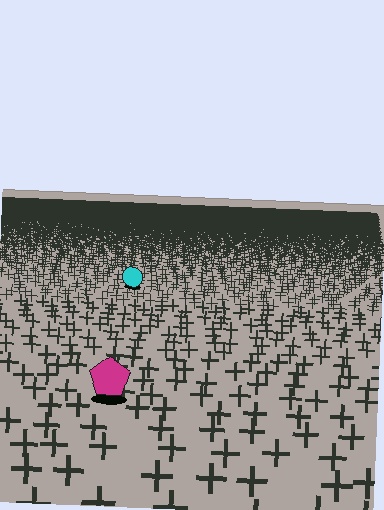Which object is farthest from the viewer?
The cyan circle is farthest from the viewer. It appears smaller and the ground texture around it is denser.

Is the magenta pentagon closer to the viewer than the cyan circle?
Yes. The magenta pentagon is closer — you can tell from the texture gradient: the ground texture is coarser near it.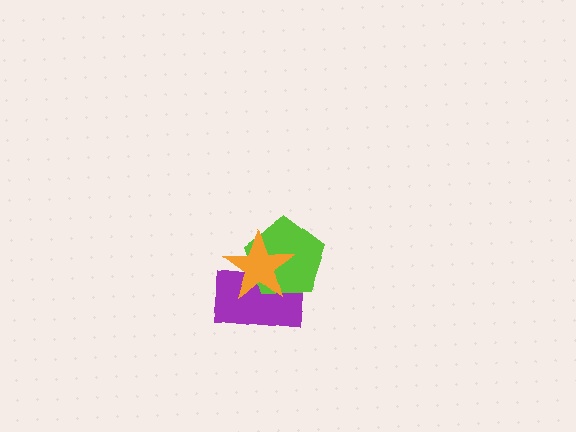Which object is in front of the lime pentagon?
The orange star is in front of the lime pentagon.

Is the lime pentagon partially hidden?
Yes, it is partially covered by another shape.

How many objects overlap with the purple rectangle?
2 objects overlap with the purple rectangle.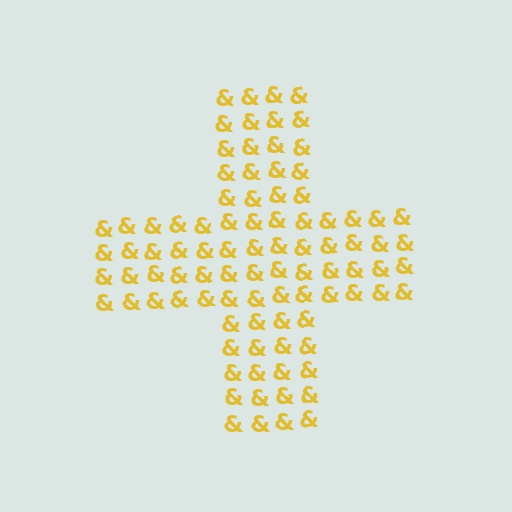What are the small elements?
The small elements are ampersands.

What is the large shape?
The large shape is a cross.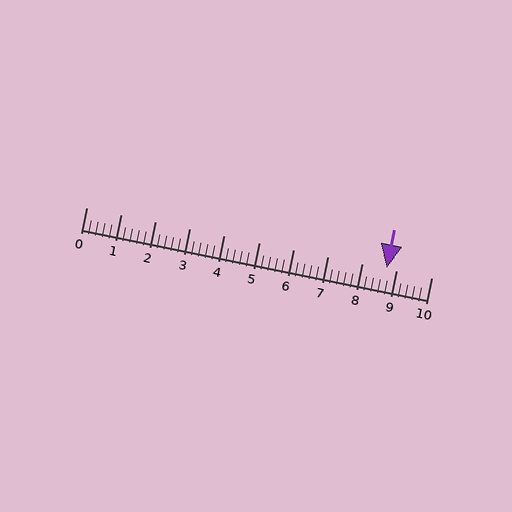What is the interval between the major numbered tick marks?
The major tick marks are spaced 1 units apart.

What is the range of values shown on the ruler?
The ruler shows values from 0 to 10.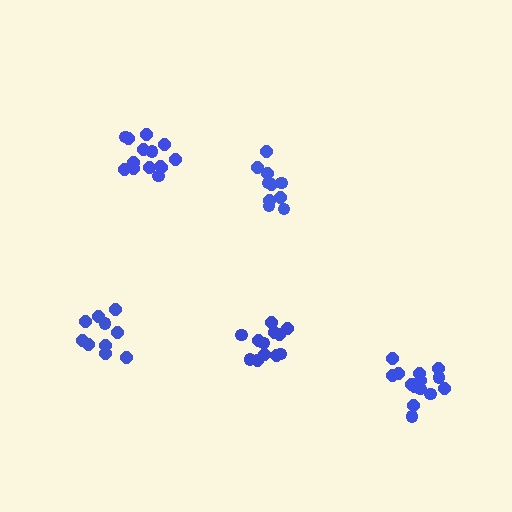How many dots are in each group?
Group 1: 10 dots, Group 2: 10 dots, Group 3: 14 dots, Group 4: 12 dots, Group 5: 14 dots (60 total).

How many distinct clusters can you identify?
There are 5 distinct clusters.